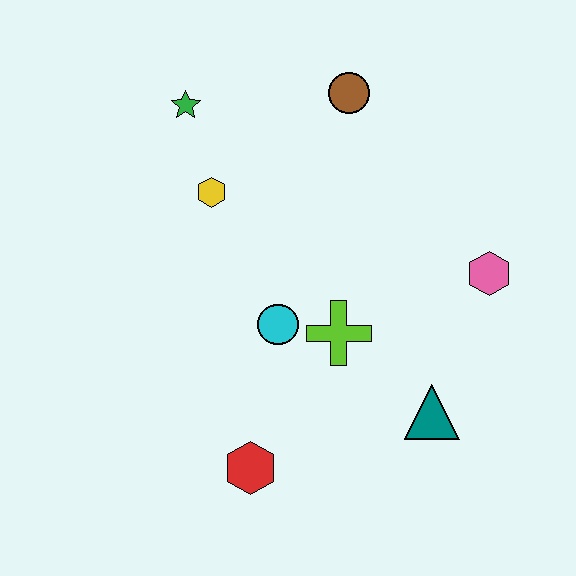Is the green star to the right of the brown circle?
No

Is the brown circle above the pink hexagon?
Yes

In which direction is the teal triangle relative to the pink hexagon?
The teal triangle is below the pink hexagon.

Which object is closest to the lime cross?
The cyan circle is closest to the lime cross.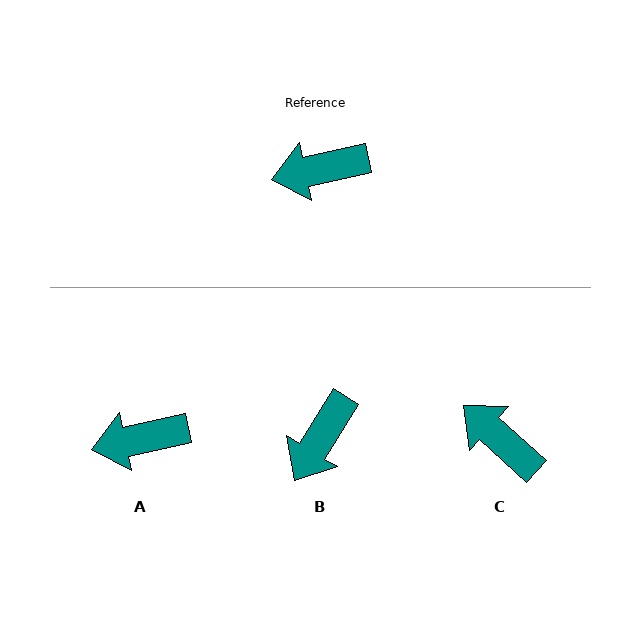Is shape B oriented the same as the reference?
No, it is off by about 46 degrees.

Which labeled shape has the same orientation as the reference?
A.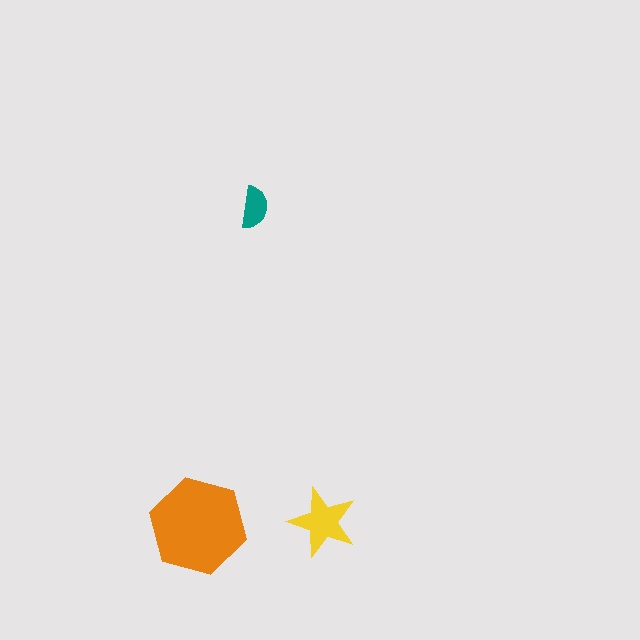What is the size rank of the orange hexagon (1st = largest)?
1st.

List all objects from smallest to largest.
The teal semicircle, the yellow star, the orange hexagon.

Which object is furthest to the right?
The yellow star is rightmost.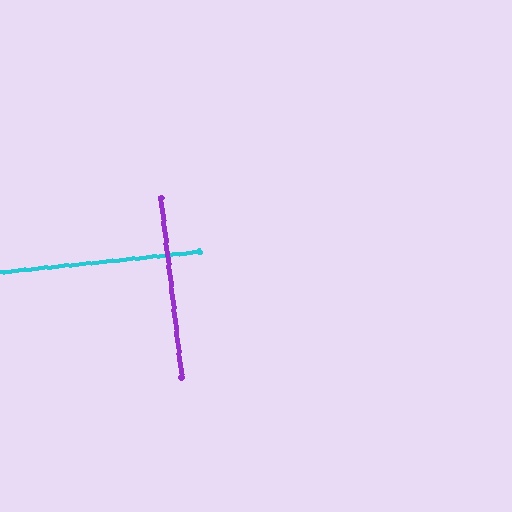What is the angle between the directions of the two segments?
Approximately 89 degrees.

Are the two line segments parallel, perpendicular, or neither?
Perpendicular — they meet at approximately 89°.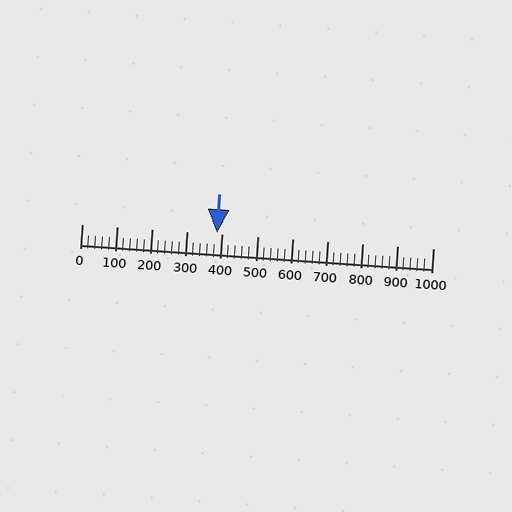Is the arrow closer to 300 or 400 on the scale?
The arrow is closer to 400.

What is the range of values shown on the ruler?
The ruler shows values from 0 to 1000.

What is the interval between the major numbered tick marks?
The major tick marks are spaced 100 units apart.